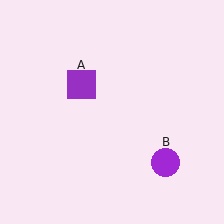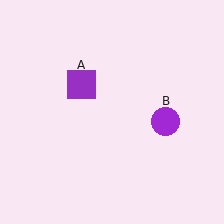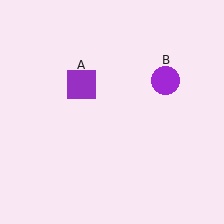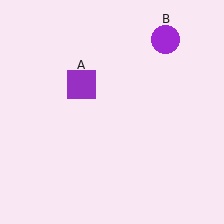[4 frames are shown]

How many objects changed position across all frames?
1 object changed position: purple circle (object B).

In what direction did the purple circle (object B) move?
The purple circle (object B) moved up.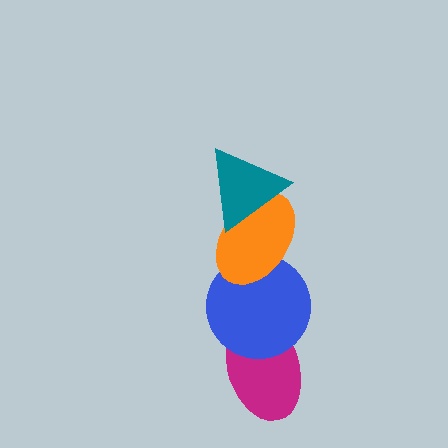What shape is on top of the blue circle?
The orange ellipse is on top of the blue circle.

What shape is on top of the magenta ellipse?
The blue circle is on top of the magenta ellipse.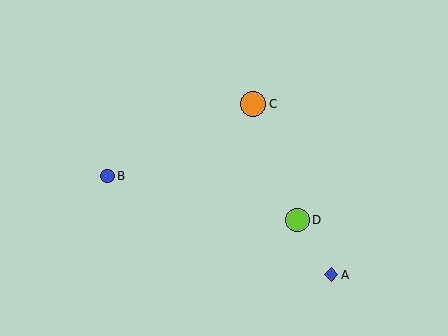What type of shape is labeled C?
Shape C is an orange circle.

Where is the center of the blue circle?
The center of the blue circle is at (107, 176).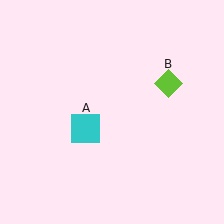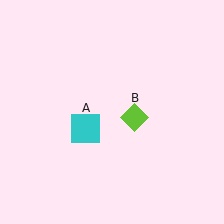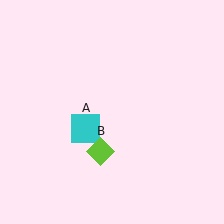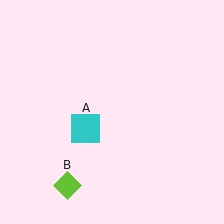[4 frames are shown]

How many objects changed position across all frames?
1 object changed position: lime diamond (object B).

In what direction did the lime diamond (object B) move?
The lime diamond (object B) moved down and to the left.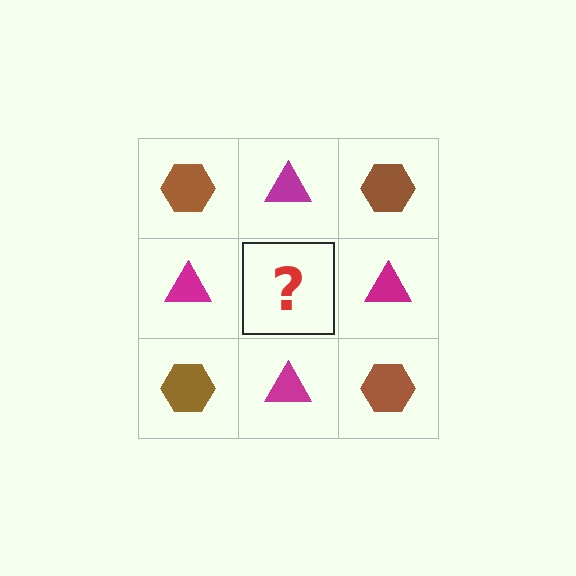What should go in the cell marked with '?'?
The missing cell should contain a brown hexagon.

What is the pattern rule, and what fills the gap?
The rule is that it alternates brown hexagon and magenta triangle in a checkerboard pattern. The gap should be filled with a brown hexagon.